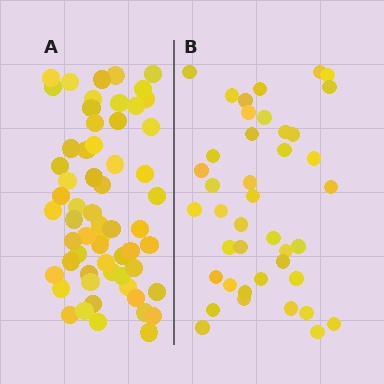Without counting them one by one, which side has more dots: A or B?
Region A (the left region) has more dots.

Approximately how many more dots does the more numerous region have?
Region A has approximately 20 more dots than region B.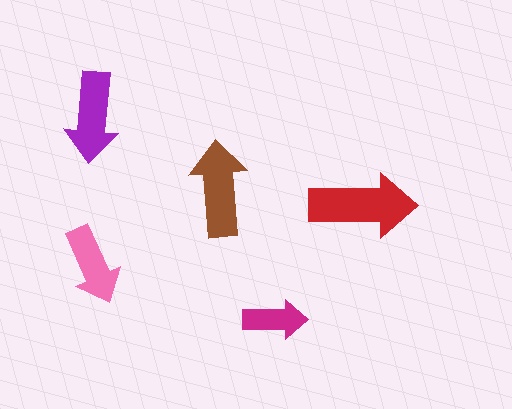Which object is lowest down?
The magenta arrow is bottommost.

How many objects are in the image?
There are 5 objects in the image.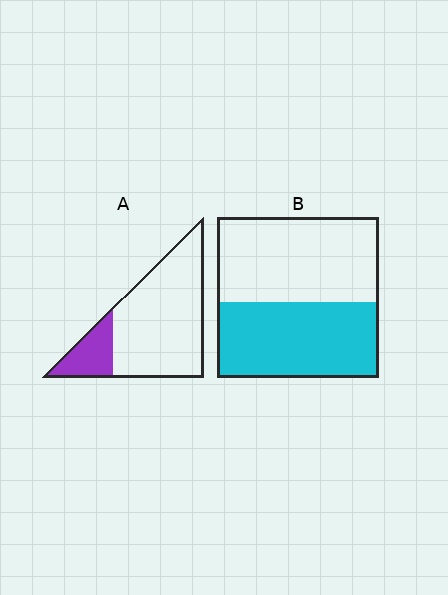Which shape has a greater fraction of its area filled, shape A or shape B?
Shape B.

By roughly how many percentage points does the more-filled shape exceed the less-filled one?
By roughly 30 percentage points (B over A).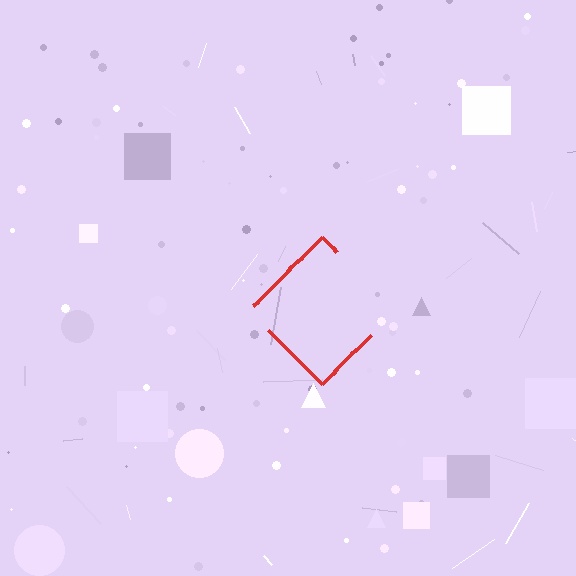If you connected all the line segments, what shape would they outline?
They would outline a diamond.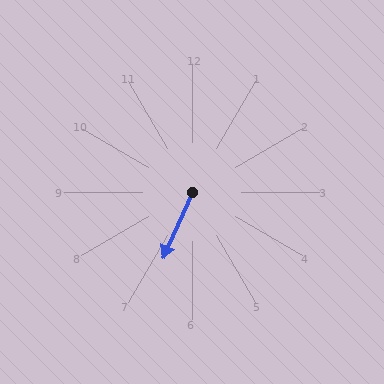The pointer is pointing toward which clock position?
Roughly 7 o'clock.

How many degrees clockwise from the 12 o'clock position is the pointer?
Approximately 204 degrees.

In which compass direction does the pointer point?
Southwest.